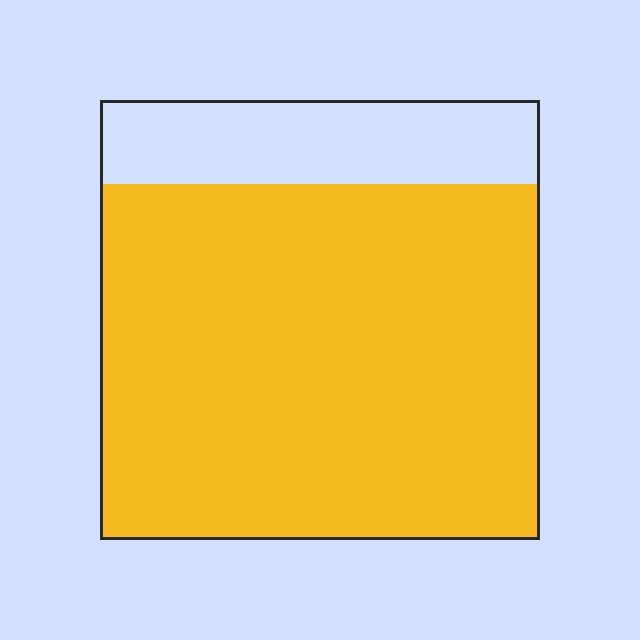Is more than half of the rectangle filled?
Yes.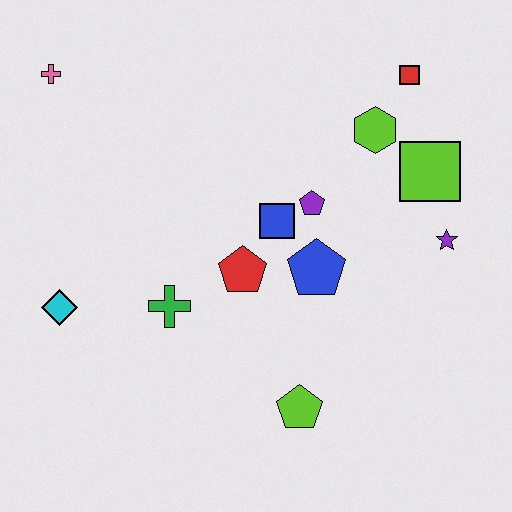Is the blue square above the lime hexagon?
No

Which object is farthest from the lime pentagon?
The pink cross is farthest from the lime pentagon.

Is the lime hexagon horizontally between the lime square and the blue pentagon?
Yes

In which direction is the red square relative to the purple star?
The red square is above the purple star.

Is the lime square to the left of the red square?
No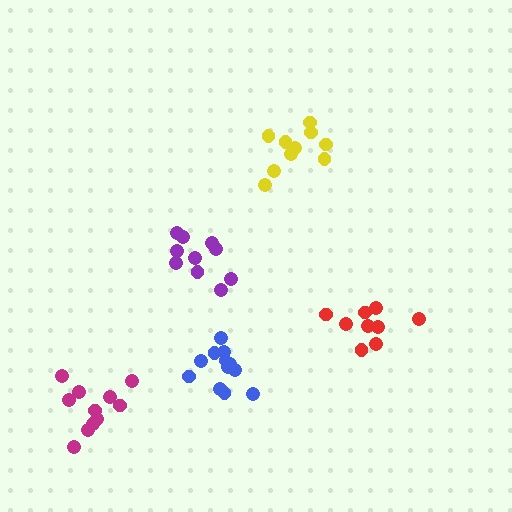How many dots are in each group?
Group 1: 10 dots, Group 2: 9 dots, Group 3: 11 dots, Group 4: 10 dots, Group 5: 12 dots (52 total).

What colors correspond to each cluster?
The clusters are colored: yellow, red, magenta, purple, blue.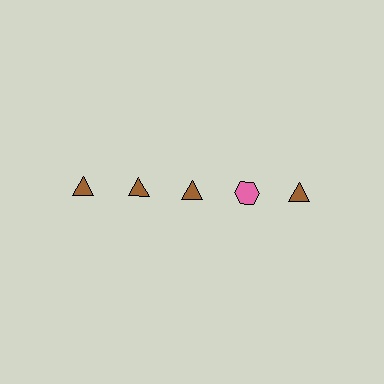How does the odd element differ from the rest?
It differs in both color (pink instead of brown) and shape (hexagon instead of triangle).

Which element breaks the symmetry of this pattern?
The pink hexagon in the top row, second from right column breaks the symmetry. All other shapes are brown triangles.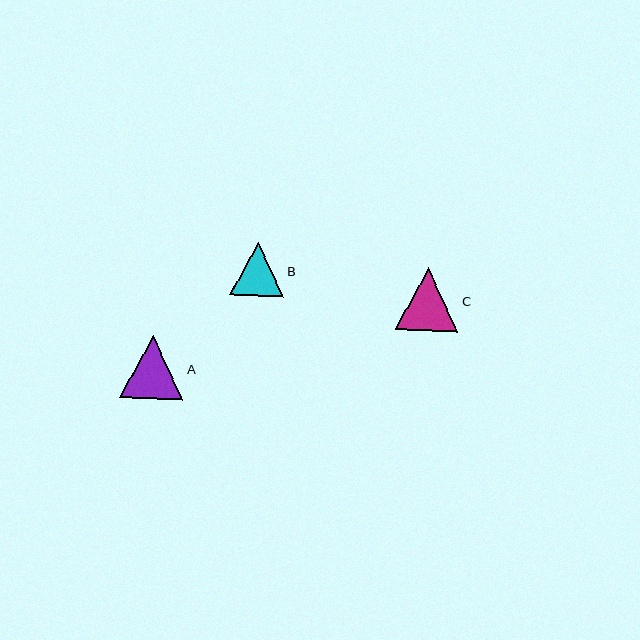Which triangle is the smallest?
Triangle B is the smallest with a size of approximately 53 pixels.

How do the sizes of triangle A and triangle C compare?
Triangle A and triangle C are approximately the same size.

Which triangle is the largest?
Triangle A is the largest with a size of approximately 63 pixels.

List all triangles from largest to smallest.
From largest to smallest: A, C, B.